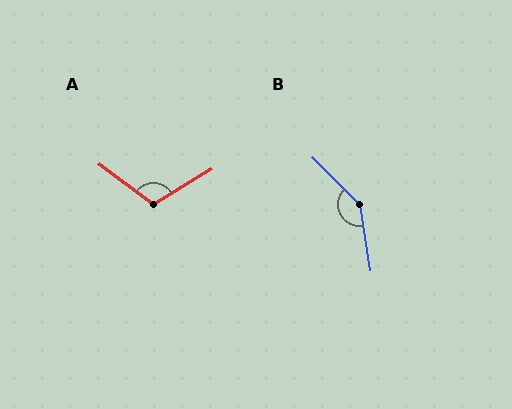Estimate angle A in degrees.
Approximately 111 degrees.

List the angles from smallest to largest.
A (111°), B (144°).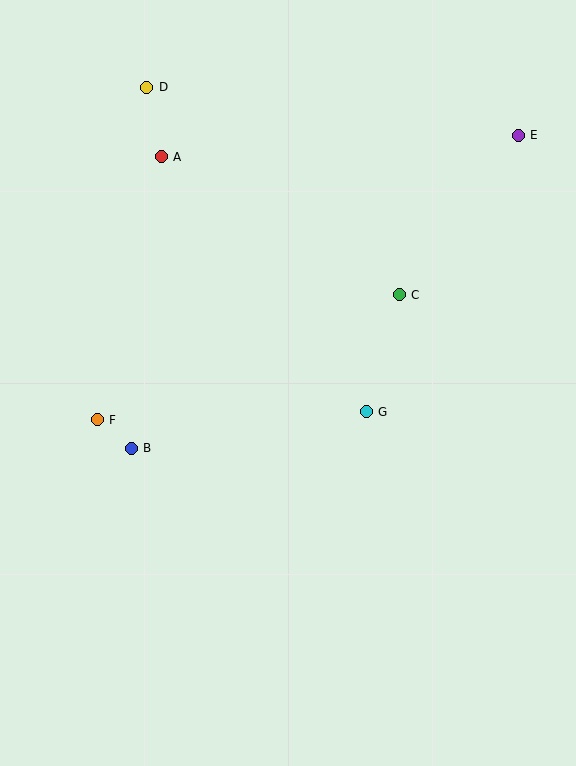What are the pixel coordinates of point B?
Point B is at (131, 448).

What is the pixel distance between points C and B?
The distance between C and B is 309 pixels.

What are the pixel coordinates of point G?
Point G is at (366, 412).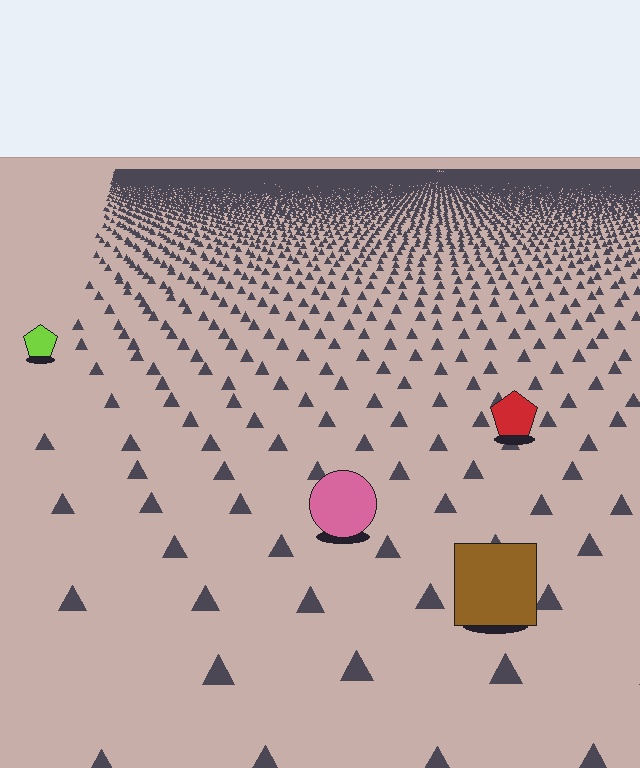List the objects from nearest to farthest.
From nearest to farthest: the brown square, the pink circle, the red pentagon, the lime pentagon.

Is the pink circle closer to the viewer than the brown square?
No. The brown square is closer — you can tell from the texture gradient: the ground texture is coarser near it.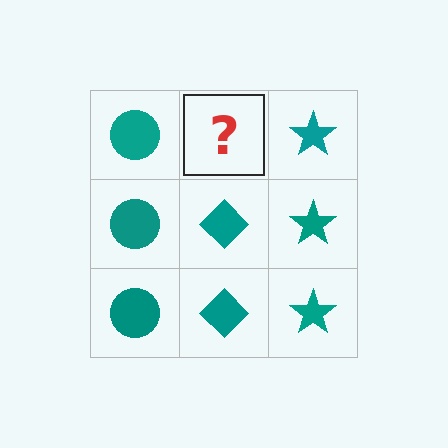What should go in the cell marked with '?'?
The missing cell should contain a teal diamond.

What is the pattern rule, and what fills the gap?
The rule is that each column has a consistent shape. The gap should be filled with a teal diamond.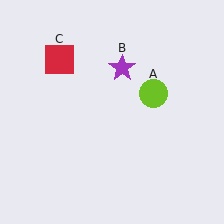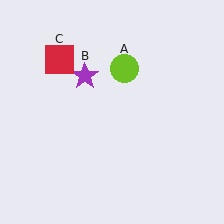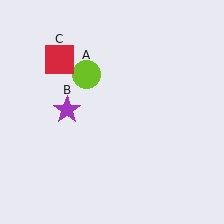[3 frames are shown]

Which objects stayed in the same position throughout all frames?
Red square (object C) remained stationary.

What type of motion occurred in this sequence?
The lime circle (object A), purple star (object B) rotated counterclockwise around the center of the scene.